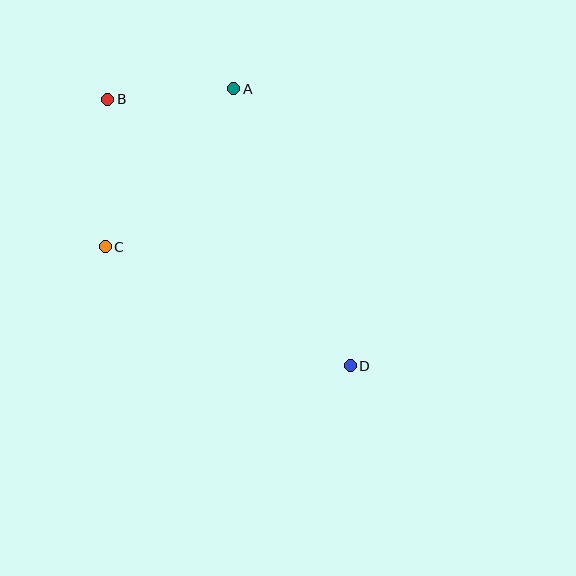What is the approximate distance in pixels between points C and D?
The distance between C and D is approximately 272 pixels.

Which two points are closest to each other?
Points A and B are closest to each other.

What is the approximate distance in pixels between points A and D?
The distance between A and D is approximately 300 pixels.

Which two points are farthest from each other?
Points B and D are farthest from each other.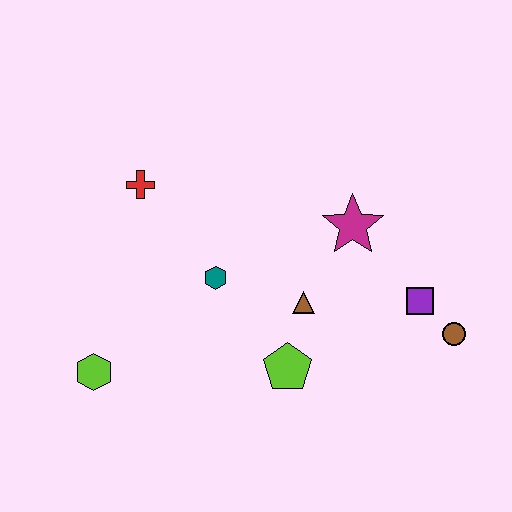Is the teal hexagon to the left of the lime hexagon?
No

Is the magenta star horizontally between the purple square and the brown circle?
No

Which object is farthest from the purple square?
The lime hexagon is farthest from the purple square.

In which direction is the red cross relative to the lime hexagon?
The red cross is above the lime hexagon.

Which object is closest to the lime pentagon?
The brown triangle is closest to the lime pentagon.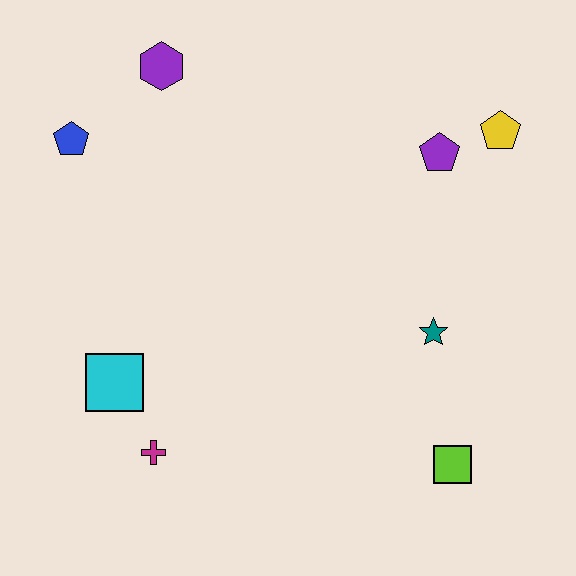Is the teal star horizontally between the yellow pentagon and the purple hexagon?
Yes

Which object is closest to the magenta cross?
The cyan square is closest to the magenta cross.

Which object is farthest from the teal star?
The blue pentagon is farthest from the teal star.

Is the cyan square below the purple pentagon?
Yes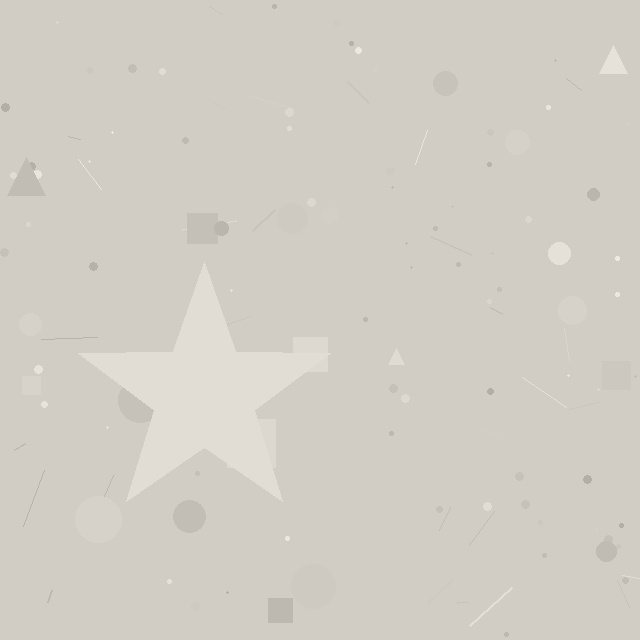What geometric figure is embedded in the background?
A star is embedded in the background.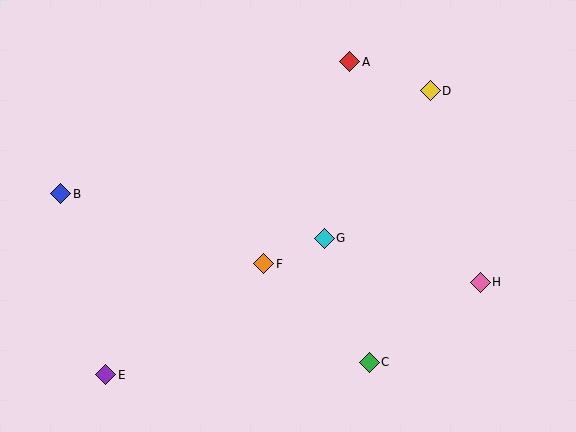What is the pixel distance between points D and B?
The distance between D and B is 384 pixels.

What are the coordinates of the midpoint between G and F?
The midpoint between G and F is at (294, 251).